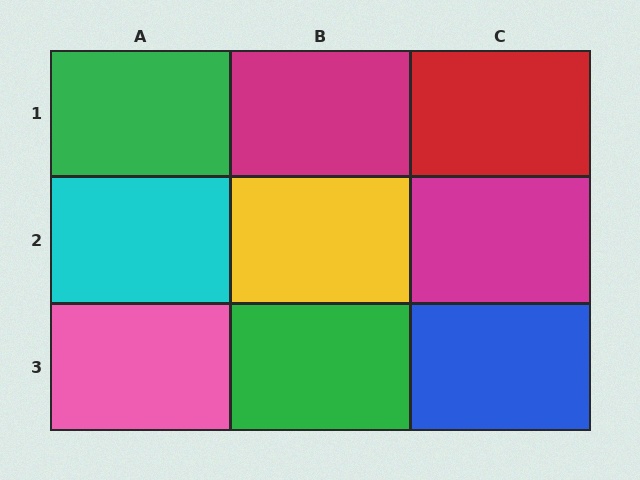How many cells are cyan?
1 cell is cyan.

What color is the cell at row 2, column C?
Magenta.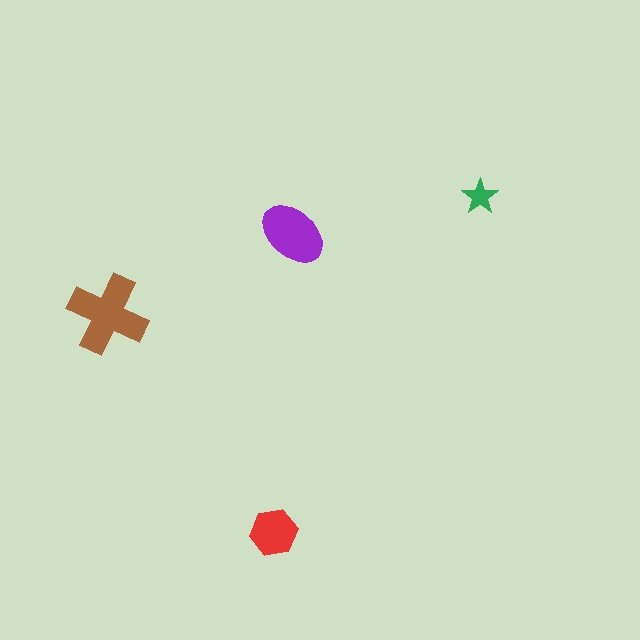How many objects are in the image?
There are 4 objects in the image.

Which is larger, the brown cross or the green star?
The brown cross.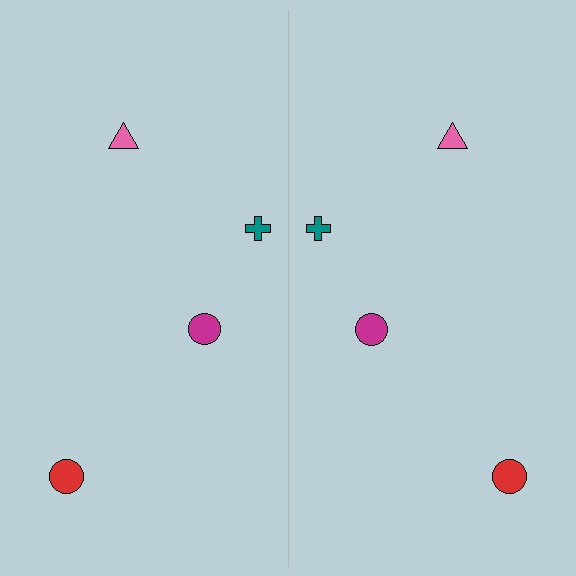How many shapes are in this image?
There are 8 shapes in this image.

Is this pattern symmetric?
Yes, this pattern has bilateral (reflection) symmetry.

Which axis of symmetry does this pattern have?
The pattern has a vertical axis of symmetry running through the center of the image.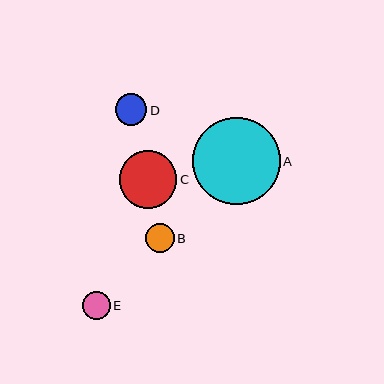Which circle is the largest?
Circle A is the largest with a size of approximately 87 pixels.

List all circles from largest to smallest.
From largest to smallest: A, C, D, B, E.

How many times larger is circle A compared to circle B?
Circle A is approximately 3.0 times the size of circle B.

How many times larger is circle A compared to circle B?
Circle A is approximately 3.0 times the size of circle B.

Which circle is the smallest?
Circle E is the smallest with a size of approximately 28 pixels.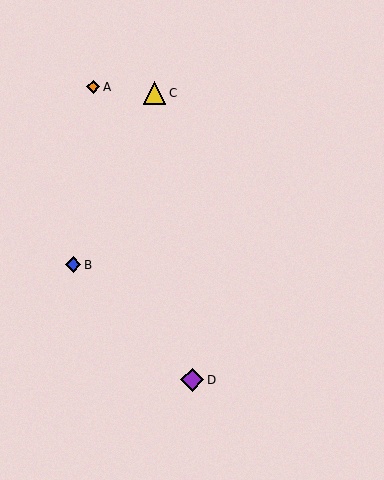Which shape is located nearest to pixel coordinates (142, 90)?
The yellow triangle (labeled C) at (155, 93) is nearest to that location.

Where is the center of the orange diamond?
The center of the orange diamond is at (93, 87).